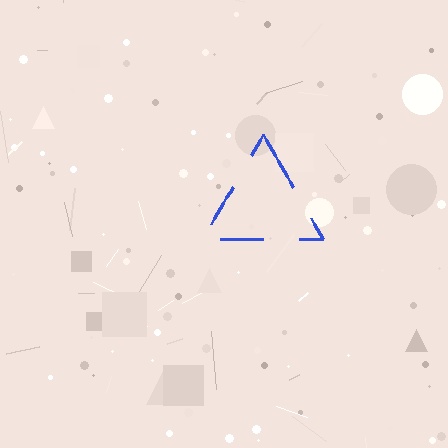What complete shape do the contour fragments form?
The contour fragments form a triangle.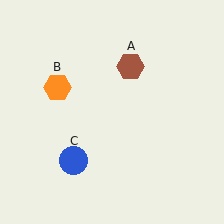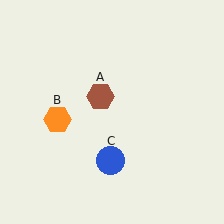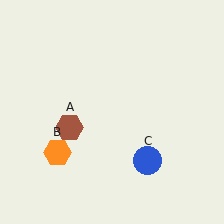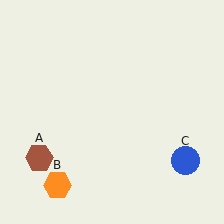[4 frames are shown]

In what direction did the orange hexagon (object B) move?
The orange hexagon (object B) moved down.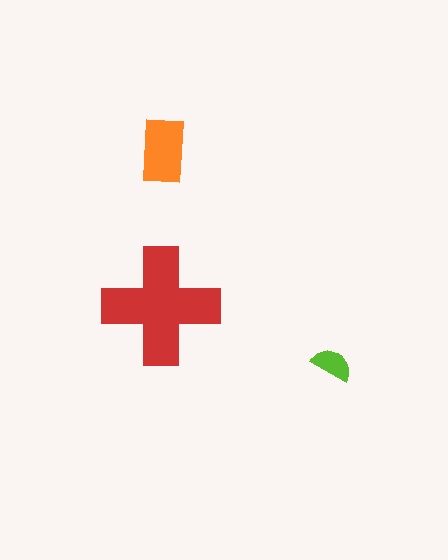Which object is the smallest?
The lime semicircle.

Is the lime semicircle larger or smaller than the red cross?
Smaller.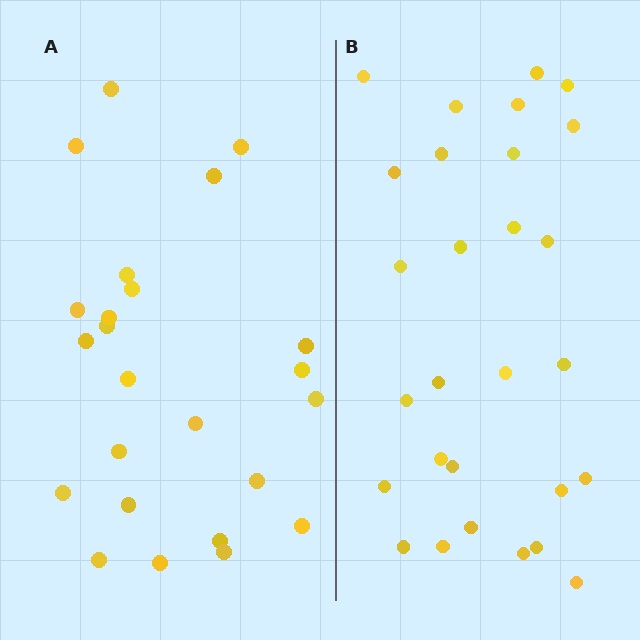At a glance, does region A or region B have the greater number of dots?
Region B (the right region) has more dots.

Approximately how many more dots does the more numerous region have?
Region B has about 4 more dots than region A.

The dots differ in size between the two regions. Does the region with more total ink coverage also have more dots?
No. Region A has more total ink coverage because its dots are larger, but region B actually contains more individual dots. Total area can be misleading — the number of items is what matters here.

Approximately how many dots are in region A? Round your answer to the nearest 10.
About 20 dots. (The exact count is 24, which rounds to 20.)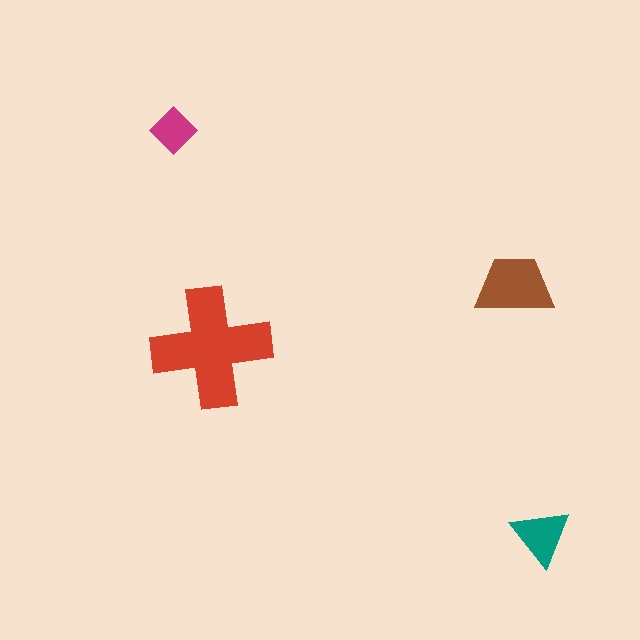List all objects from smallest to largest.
The magenta diamond, the teal triangle, the brown trapezoid, the red cross.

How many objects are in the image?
There are 4 objects in the image.